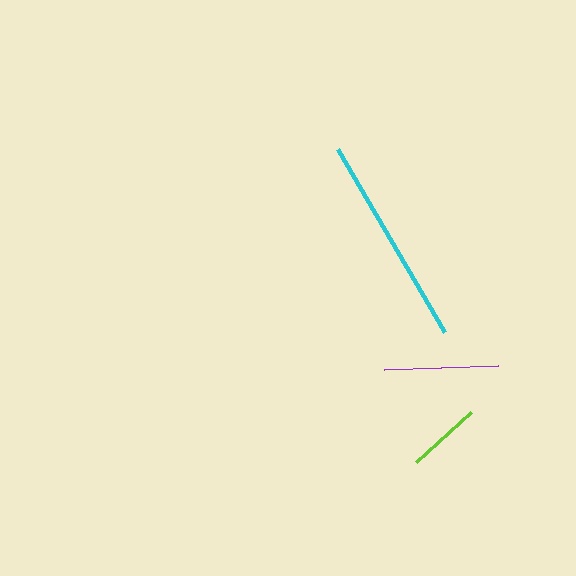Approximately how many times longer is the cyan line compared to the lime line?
The cyan line is approximately 2.8 times the length of the lime line.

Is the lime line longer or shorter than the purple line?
The purple line is longer than the lime line.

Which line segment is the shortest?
The lime line is the shortest at approximately 75 pixels.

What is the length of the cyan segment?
The cyan segment is approximately 212 pixels long.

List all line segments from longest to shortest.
From longest to shortest: cyan, purple, lime.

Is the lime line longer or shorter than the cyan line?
The cyan line is longer than the lime line.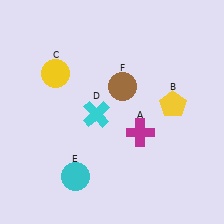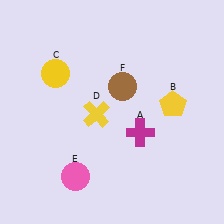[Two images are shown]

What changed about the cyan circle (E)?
In Image 1, E is cyan. In Image 2, it changed to pink.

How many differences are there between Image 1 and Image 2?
There are 2 differences between the two images.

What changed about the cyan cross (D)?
In Image 1, D is cyan. In Image 2, it changed to yellow.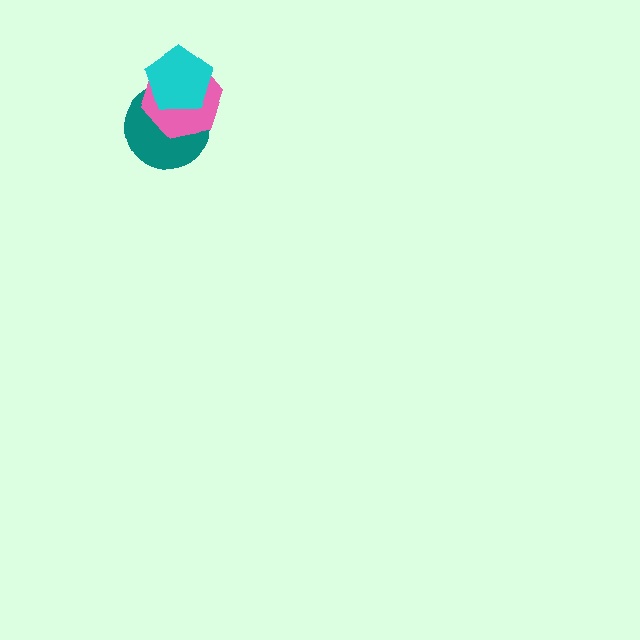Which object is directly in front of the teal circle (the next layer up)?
The pink hexagon is directly in front of the teal circle.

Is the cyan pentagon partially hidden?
No, no other shape covers it.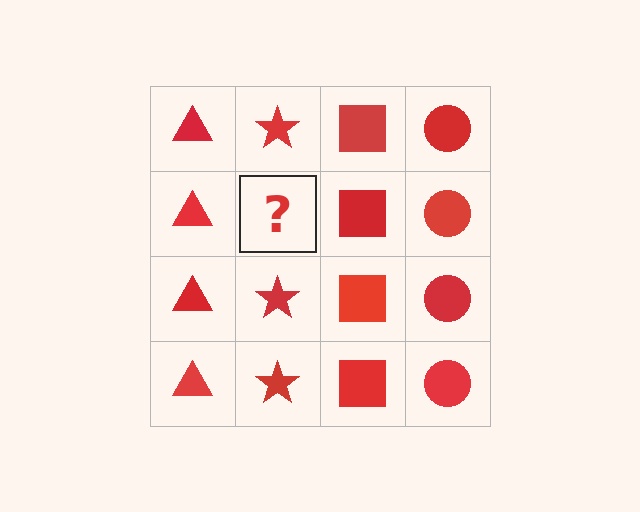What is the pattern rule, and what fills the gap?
The rule is that each column has a consistent shape. The gap should be filled with a red star.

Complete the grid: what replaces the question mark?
The question mark should be replaced with a red star.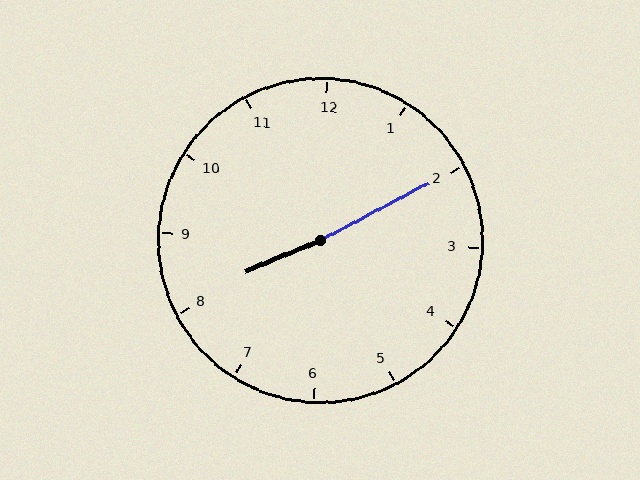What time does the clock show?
8:10.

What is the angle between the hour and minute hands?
Approximately 175 degrees.